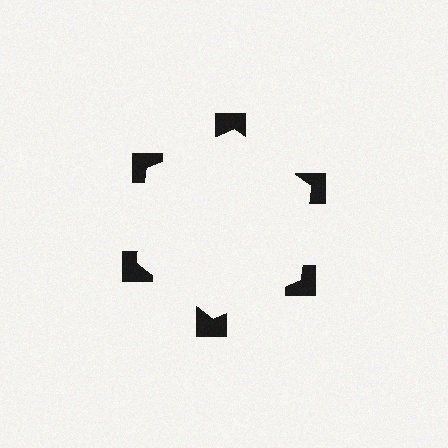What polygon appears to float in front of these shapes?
An illusory hexagon — its edges are inferred from the aligned wedge cuts in the notched squares, not physically drawn.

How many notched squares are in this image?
There are 6 — one at each vertex of the illusory hexagon.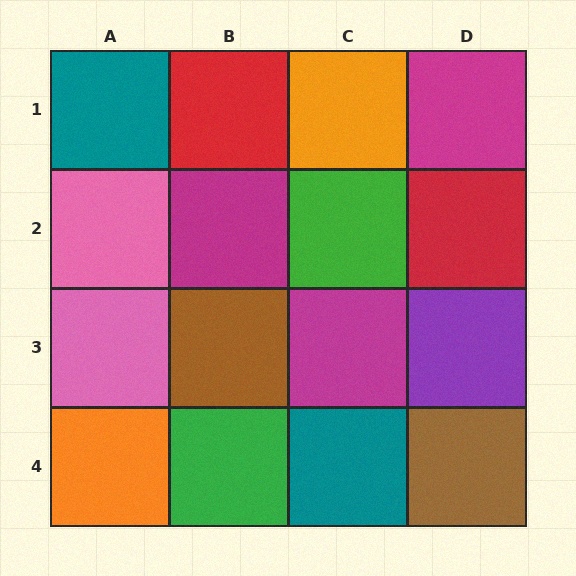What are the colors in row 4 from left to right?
Orange, green, teal, brown.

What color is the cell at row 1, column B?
Red.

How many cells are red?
2 cells are red.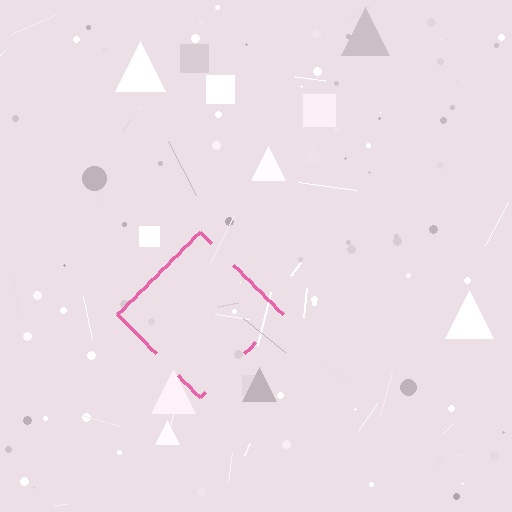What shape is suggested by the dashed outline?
The dashed outline suggests a diamond.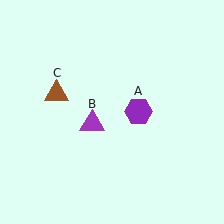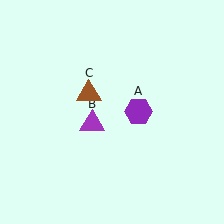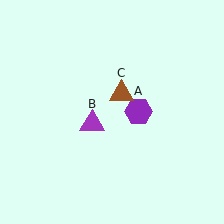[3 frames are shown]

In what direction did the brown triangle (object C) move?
The brown triangle (object C) moved right.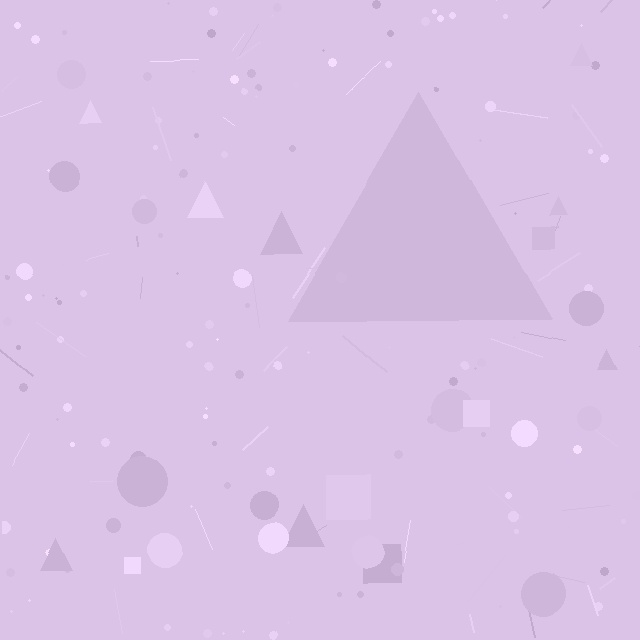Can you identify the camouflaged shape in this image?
The camouflaged shape is a triangle.